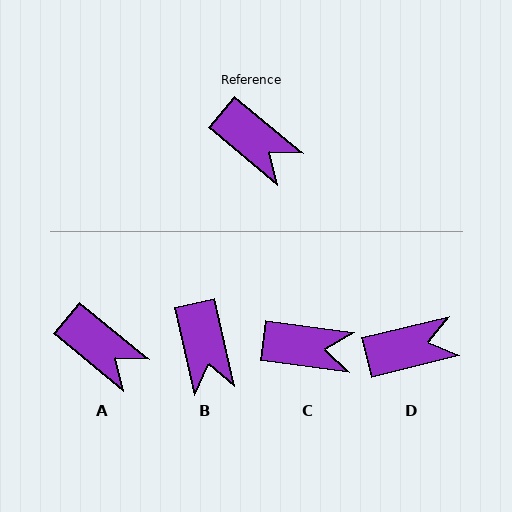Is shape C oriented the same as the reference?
No, it is off by about 32 degrees.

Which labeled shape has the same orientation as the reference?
A.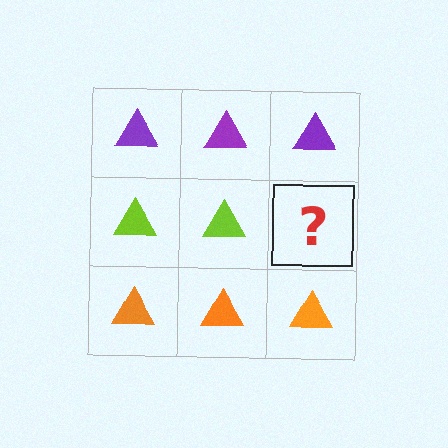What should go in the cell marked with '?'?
The missing cell should contain a lime triangle.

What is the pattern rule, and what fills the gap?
The rule is that each row has a consistent color. The gap should be filled with a lime triangle.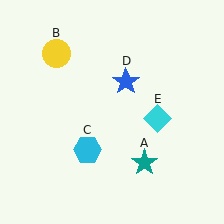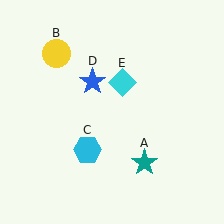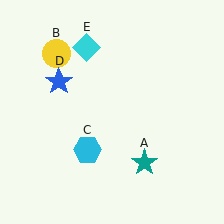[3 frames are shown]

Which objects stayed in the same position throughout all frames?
Teal star (object A) and yellow circle (object B) and cyan hexagon (object C) remained stationary.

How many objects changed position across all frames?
2 objects changed position: blue star (object D), cyan diamond (object E).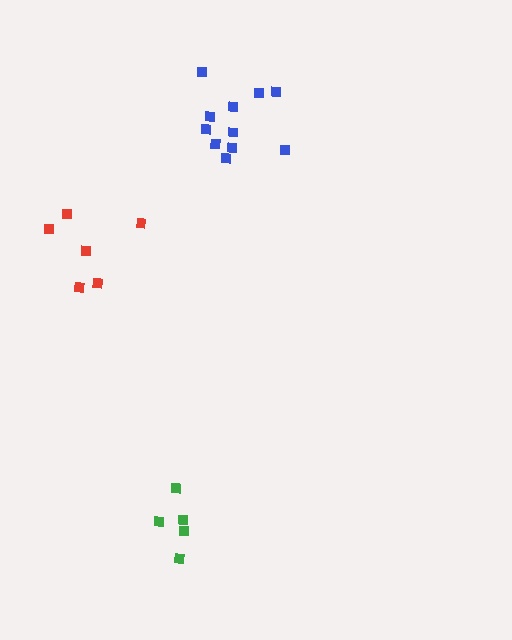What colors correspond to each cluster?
The clusters are colored: green, blue, red.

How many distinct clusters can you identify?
There are 3 distinct clusters.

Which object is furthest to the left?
The red cluster is leftmost.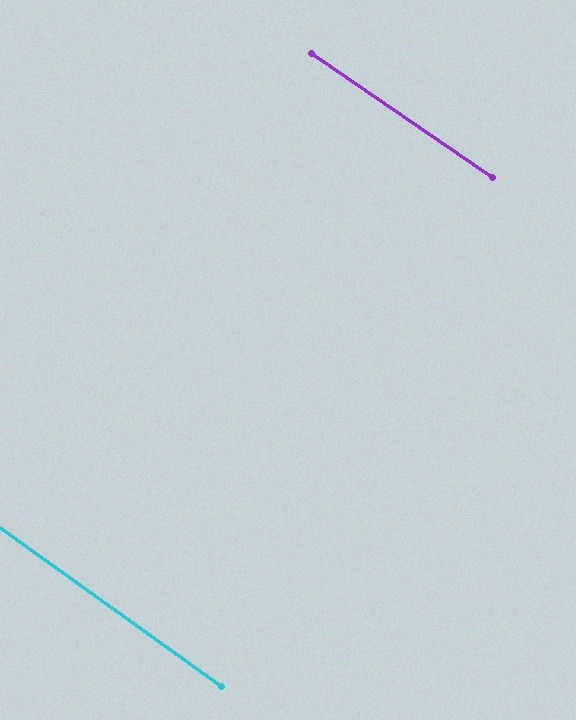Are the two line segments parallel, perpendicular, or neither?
Parallel — their directions differ by only 1.0°.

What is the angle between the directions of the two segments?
Approximately 1 degree.